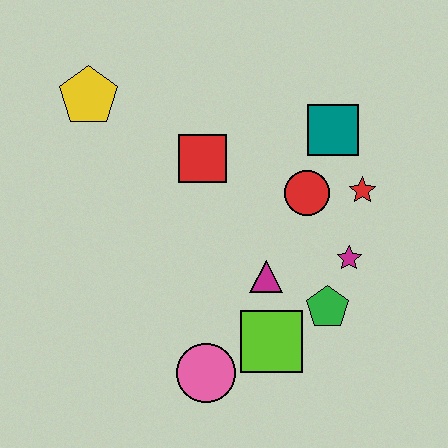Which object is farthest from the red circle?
The yellow pentagon is farthest from the red circle.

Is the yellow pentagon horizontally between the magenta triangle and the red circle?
No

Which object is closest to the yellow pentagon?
The red square is closest to the yellow pentagon.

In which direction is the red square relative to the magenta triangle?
The red square is above the magenta triangle.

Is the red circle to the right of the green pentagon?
No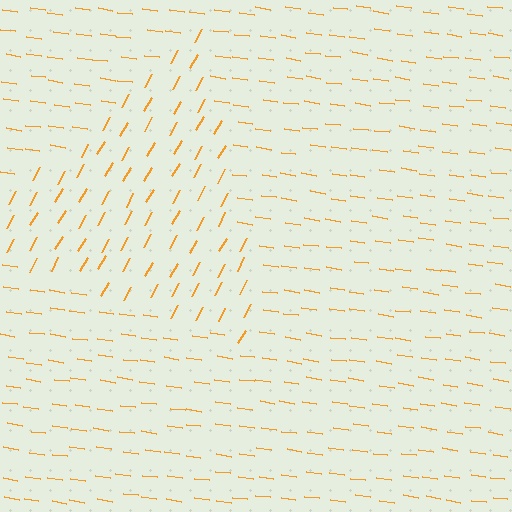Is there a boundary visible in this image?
Yes, there is a texture boundary formed by a change in line orientation.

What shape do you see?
I see a triangle.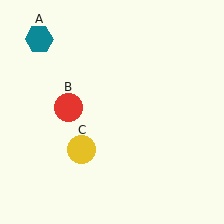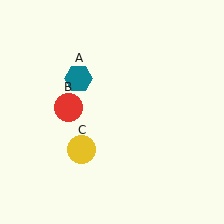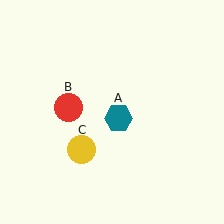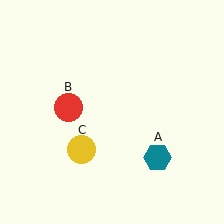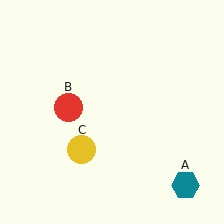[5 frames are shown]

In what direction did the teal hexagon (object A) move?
The teal hexagon (object A) moved down and to the right.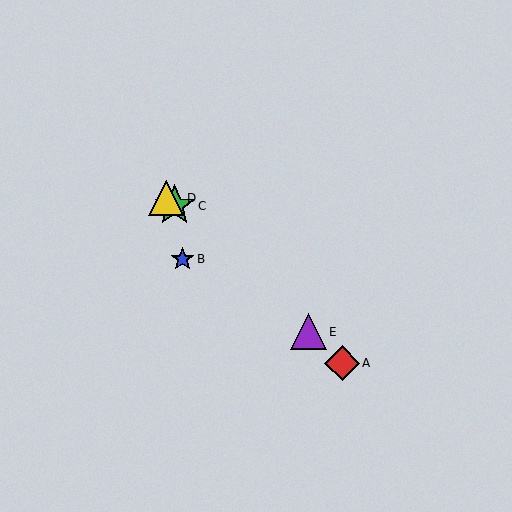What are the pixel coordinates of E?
Object E is at (309, 332).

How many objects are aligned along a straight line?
4 objects (A, C, D, E) are aligned along a straight line.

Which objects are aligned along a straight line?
Objects A, C, D, E are aligned along a straight line.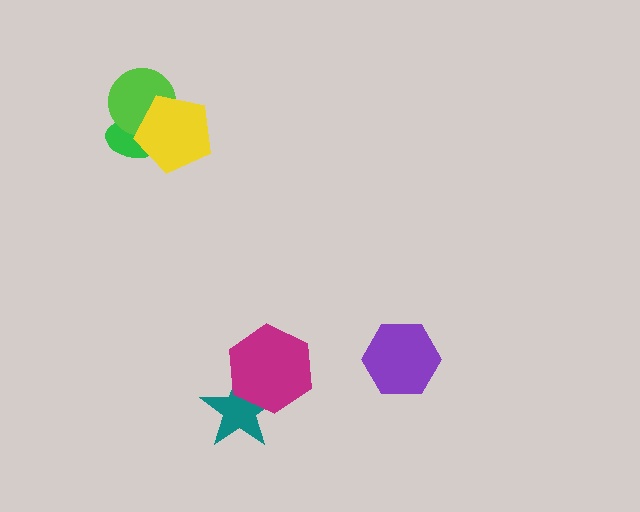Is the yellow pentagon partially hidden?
No, no other shape covers it.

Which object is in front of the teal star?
The magenta hexagon is in front of the teal star.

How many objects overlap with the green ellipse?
2 objects overlap with the green ellipse.